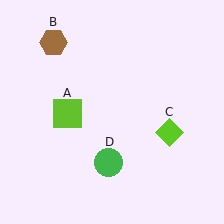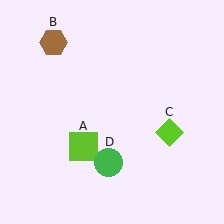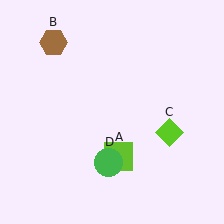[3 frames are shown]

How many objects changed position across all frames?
1 object changed position: lime square (object A).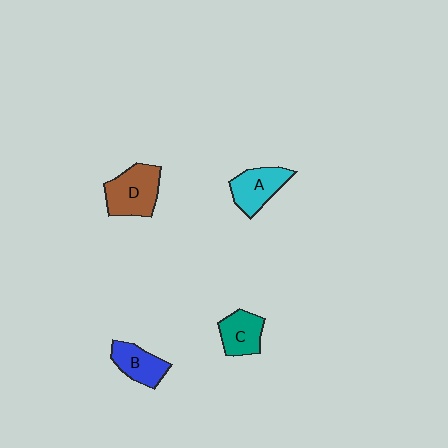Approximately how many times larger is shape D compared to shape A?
Approximately 1.2 times.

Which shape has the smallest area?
Shape C (teal).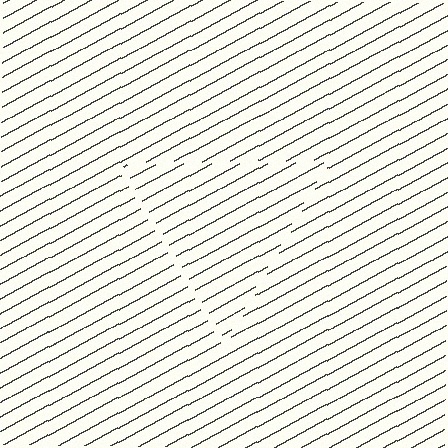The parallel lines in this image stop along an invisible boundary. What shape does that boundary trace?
An illusory triangle. The interior of the shape contains the same grating, shifted by half a period — the contour is defined by the phase discontinuity where line-ends from the inner and outer gratings abut.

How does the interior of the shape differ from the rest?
The interior of the shape contains the same grating, shifted by half a period — the contour is defined by the phase discontinuity where line-ends from the inner and outer gratings abut.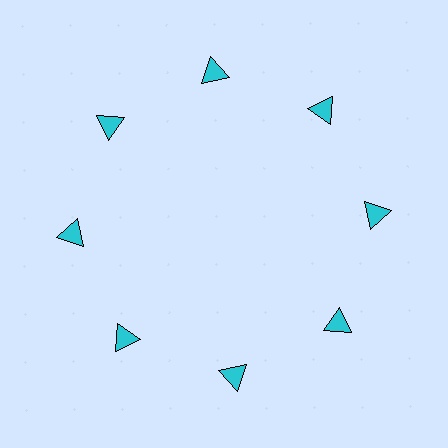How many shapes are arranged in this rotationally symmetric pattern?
There are 8 shapes, arranged in 8 groups of 1.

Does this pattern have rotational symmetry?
Yes, this pattern has 8-fold rotational symmetry. It looks the same after rotating 45 degrees around the center.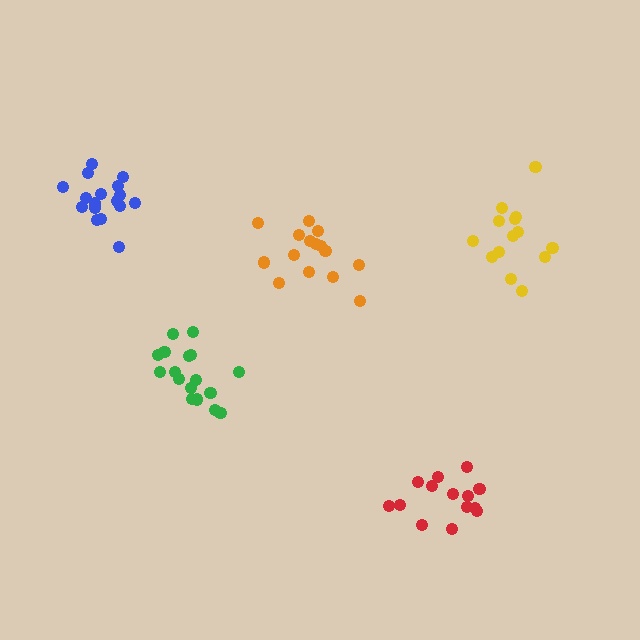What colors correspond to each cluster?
The clusters are colored: red, blue, orange, yellow, green.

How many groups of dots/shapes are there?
There are 5 groups.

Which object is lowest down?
The red cluster is bottommost.